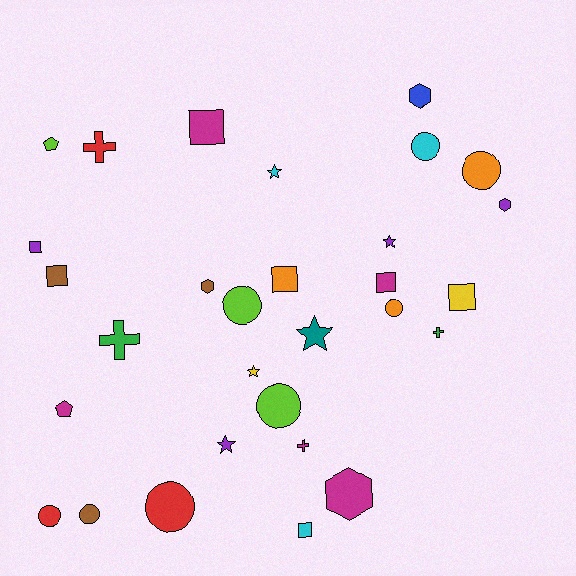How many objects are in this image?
There are 30 objects.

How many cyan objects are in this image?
There are 3 cyan objects.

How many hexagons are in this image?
There are 4 hexagons.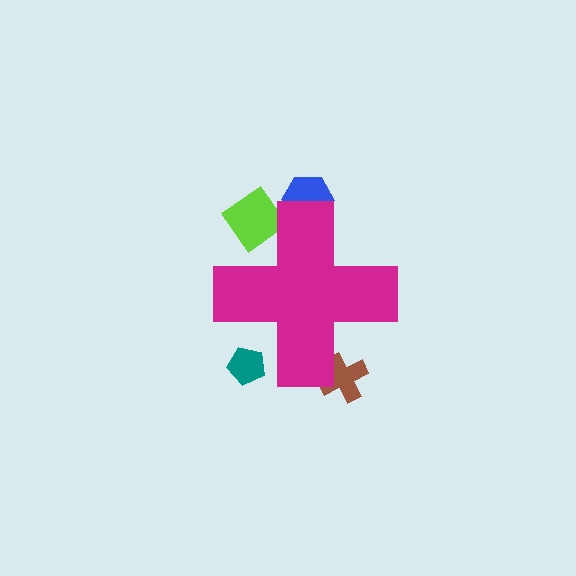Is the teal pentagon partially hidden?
Yes, the teal pentagon is partially hidden behind the magenta cross.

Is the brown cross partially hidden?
Yes, the brown cross is partially hidden behind the magenta cross.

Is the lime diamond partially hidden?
Yes, the lime diamond is partially hidden behind the magenta cross.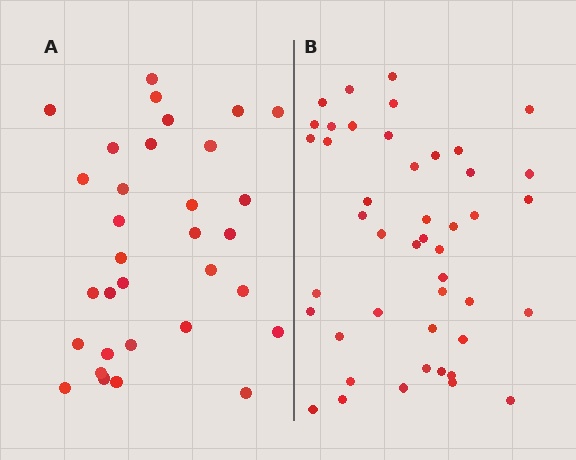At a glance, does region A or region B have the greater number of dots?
Region B (the right region) has more dots.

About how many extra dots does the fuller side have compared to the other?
Region B has approximately 15 more dots than region A.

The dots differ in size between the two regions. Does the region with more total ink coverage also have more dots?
No. Region A has more total ink coverage because its dots are larger, but region B actually contains more individual dots. Total area can be misleading — the number of items is what matters here.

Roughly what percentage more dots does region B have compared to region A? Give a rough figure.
About 40% more.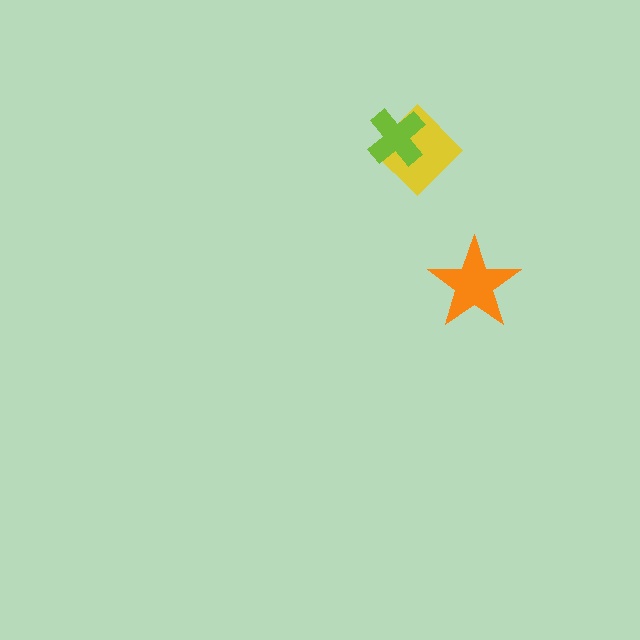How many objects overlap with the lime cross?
1 object overlaps with the lime cross.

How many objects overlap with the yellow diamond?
1 object overlaps with the yellow diamond.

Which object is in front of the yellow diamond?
The lime cross is in front of the yellow diamond.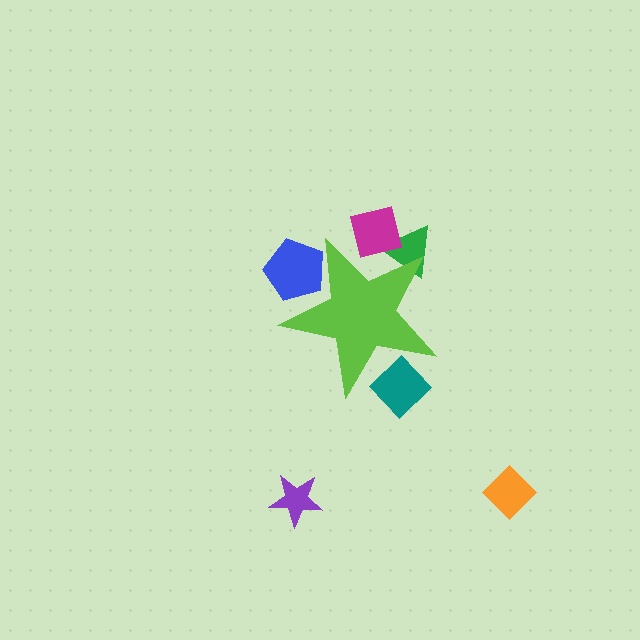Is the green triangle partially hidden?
Yes, the green triangle is partially hidden behind the lime star.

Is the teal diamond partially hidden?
Yes, the teal diamond is partially hidden behind the lime star.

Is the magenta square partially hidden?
Yes, the magenta square is partially hidden behind the lime star.